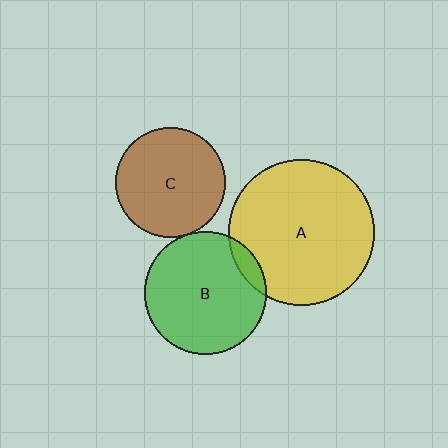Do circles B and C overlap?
Yes.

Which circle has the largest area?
Circle A (yellow).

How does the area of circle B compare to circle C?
Approximately 1.3 times.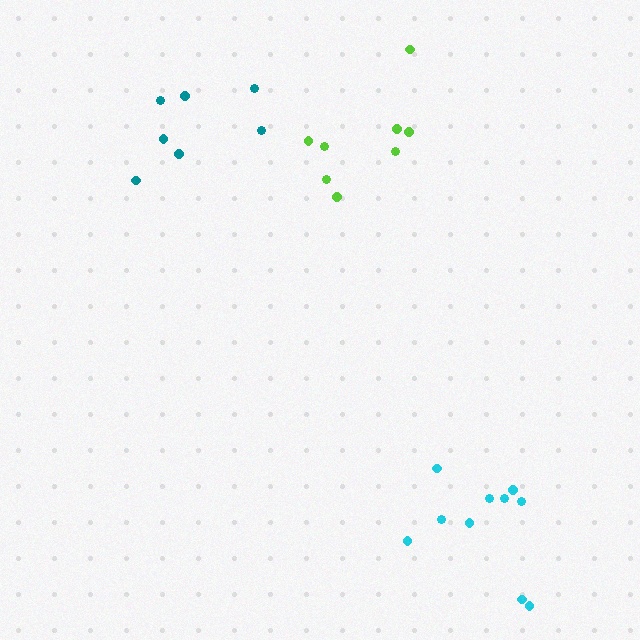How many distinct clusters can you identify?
There are 3 distinct clusters.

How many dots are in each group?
Group 1: 8 dots, Group 2: 10 dots, Group 3: 7 dots (25 total).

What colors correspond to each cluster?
The clusters are colored: lime, cyan, teal.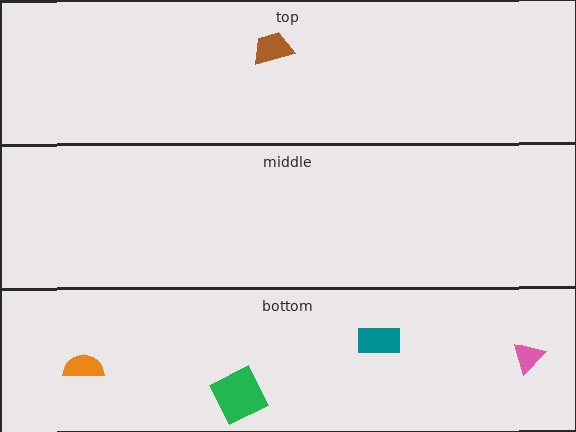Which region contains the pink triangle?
The bottom region.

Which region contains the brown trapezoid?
The top region.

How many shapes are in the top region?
1.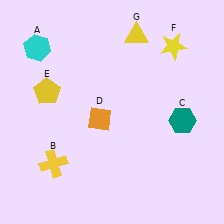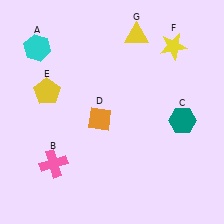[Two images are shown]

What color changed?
The cross (B) changed from yellow in Image 1 to pink in Image 2.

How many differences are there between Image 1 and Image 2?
There is 1 difference between the two images.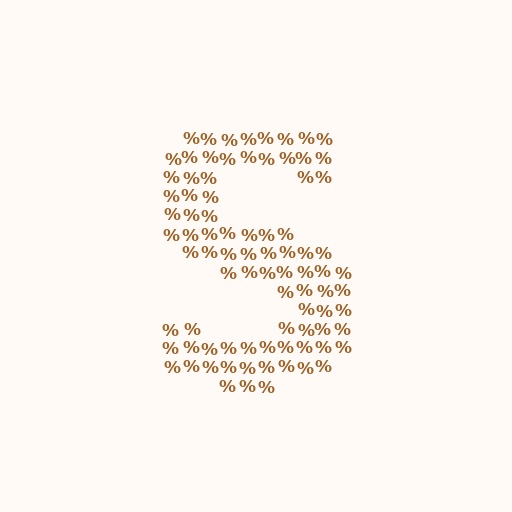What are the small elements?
The small elements are percent signs.